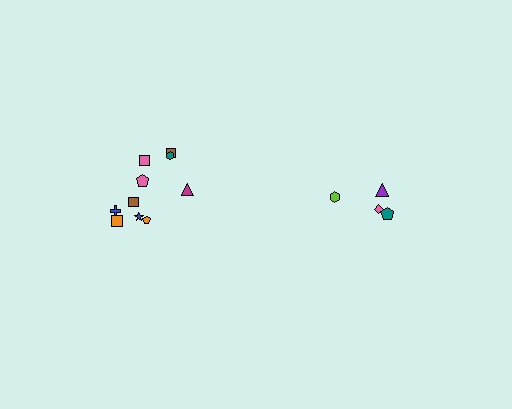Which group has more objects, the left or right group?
The left group.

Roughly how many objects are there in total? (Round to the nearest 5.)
Roughly 15 objects in total.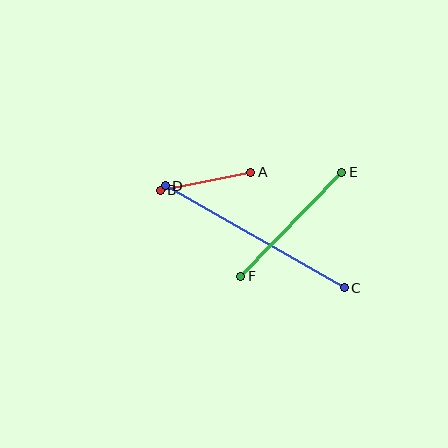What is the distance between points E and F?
The distance is approximately 145 pixels.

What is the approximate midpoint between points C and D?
The midpoint is at approximately (255, 237) pixels.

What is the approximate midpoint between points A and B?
The midpoint is at approximately (206, 181) pixels.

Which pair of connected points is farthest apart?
Points C and D are farthest apart.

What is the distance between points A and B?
The distance is approximately 92 pixels.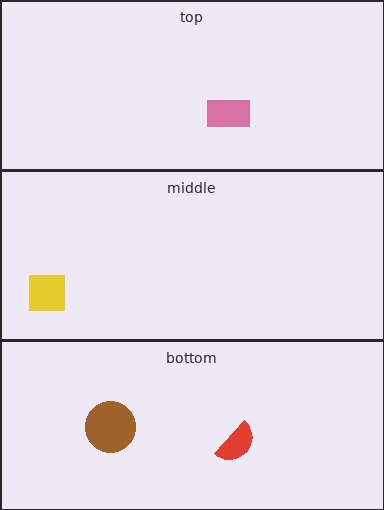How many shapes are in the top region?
1.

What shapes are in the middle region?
The yellow square.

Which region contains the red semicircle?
The bottom region.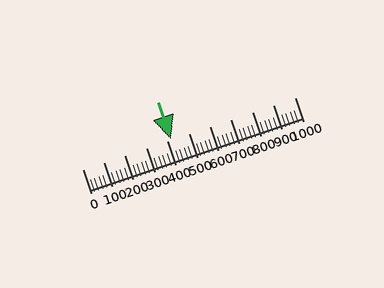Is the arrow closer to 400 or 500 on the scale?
The arrow is closer to 400.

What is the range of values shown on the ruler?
The ruler shows values from 0 to 1000.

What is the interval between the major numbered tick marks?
The major tick marks are spaced 100 units apart.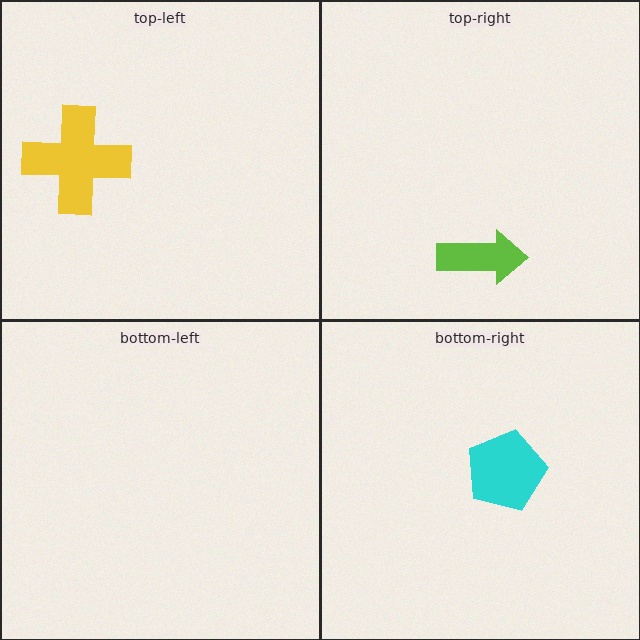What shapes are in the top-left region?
The yellow cross.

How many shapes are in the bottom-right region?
1.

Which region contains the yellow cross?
The top-left region.